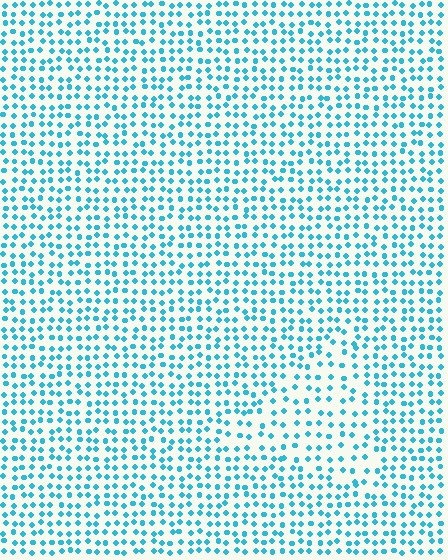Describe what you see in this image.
The image contains small cyan elements arranged at two different densities. A triangle-shaped region is visible where the elements are less densely packed than the surrounding area.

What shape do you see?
I see a triangle.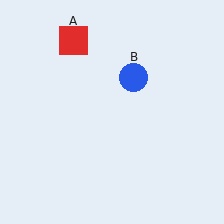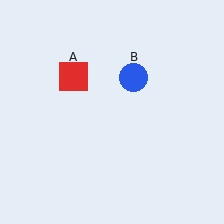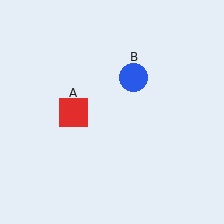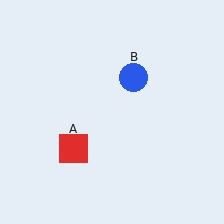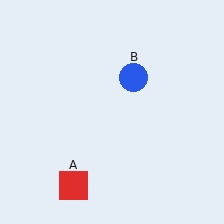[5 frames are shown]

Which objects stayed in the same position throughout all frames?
Blue circle (object B) remained stationary.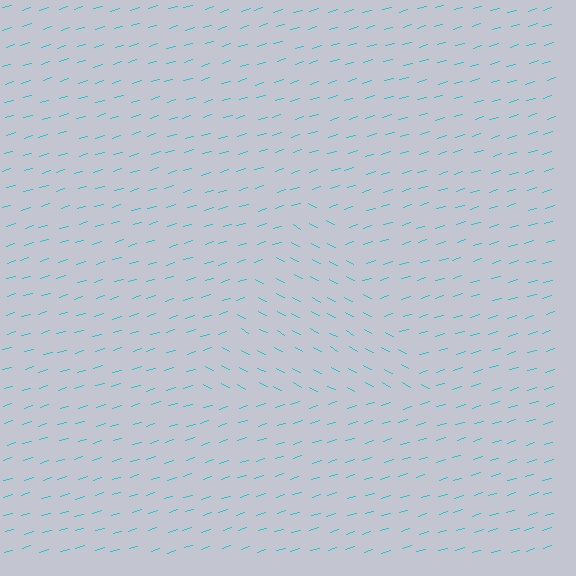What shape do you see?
I see a triangle.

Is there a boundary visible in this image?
Yes, there is a texture boundary formed by a change in line orientation.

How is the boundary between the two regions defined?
The boundary is defined purely by a change in line orientation (approximately 45 degrees difference). All lines are the same color and thickness.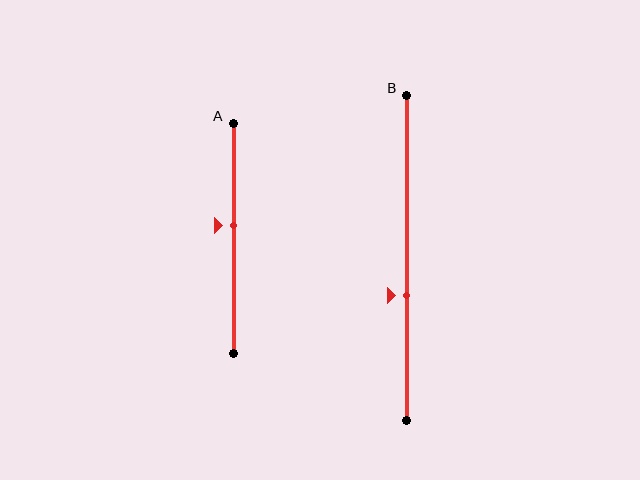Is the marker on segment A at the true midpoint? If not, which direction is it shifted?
No, the marker on segment A is shifted upward by about 5% of the segment length.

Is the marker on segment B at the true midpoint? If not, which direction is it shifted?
No, the marker on segment B is shifted downward by about 12% of the segment length.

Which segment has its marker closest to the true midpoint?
Segment A has its marker closest to the true midpoint.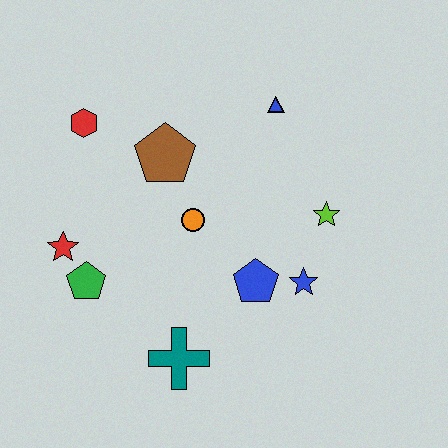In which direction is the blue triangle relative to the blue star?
The blue triangle is above the blue star.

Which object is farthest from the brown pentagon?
The teal cross is farthest from the brown pentagon.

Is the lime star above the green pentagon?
Yes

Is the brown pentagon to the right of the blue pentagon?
No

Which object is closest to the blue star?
The blue pentagon is closest to the blue star.